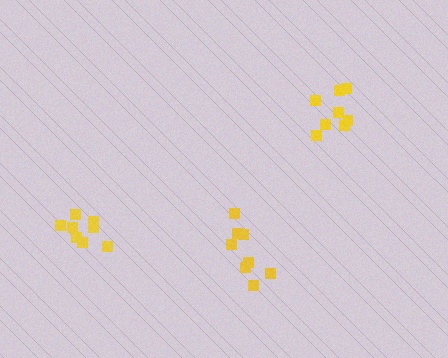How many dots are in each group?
Group 1: 8 dots, Group 2: 8 dots, Group 3: 8 dots (24 total).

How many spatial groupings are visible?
There are 3 spatial groupings.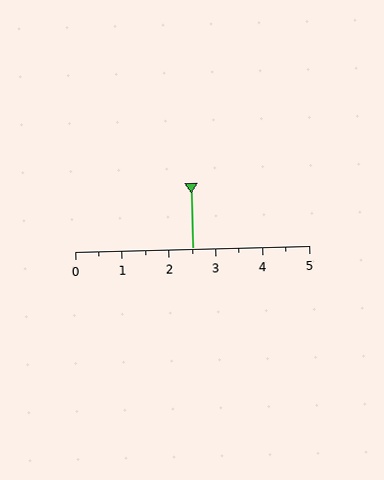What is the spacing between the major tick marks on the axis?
The major ticks are spaced 1 apart.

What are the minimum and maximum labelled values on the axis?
The axis runs from 0 to 5.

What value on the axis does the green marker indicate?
The marker indicates approximately 2.5.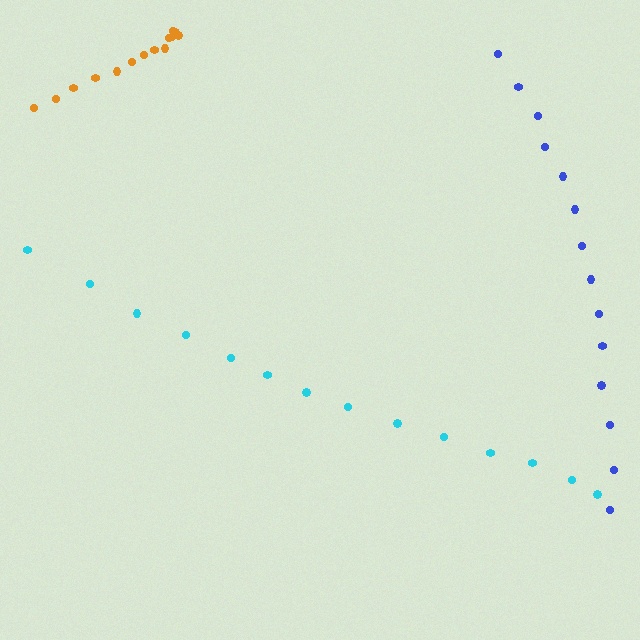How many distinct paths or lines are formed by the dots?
There are 3 distinct paths.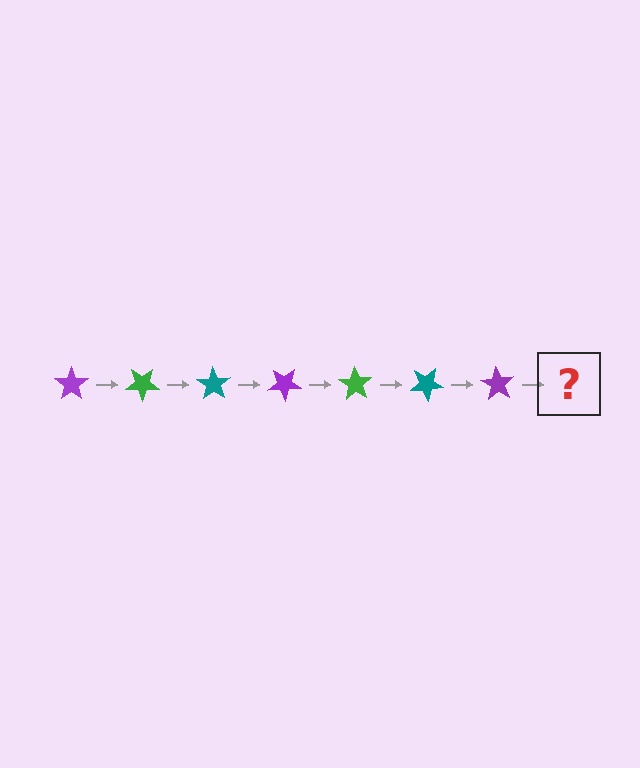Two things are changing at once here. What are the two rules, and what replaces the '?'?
The two rules are that it rotates 35 degrees each step and the color cycles through purple, green, and teal. The '?' should be a green star, rotated 245 degrees from the start.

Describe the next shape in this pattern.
It should be a green star, rotated 245 degrees from the start.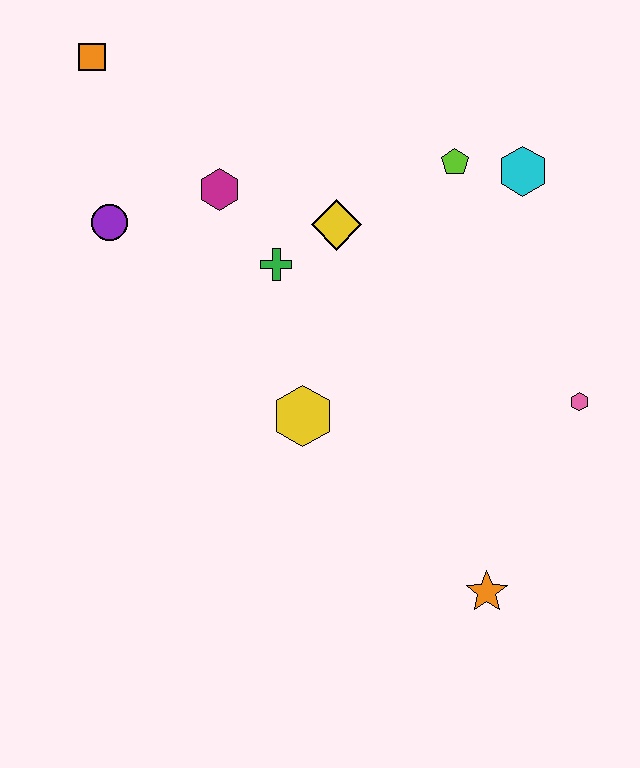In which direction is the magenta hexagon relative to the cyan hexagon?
The magenta hexagon is to the left of the cyan hexagon.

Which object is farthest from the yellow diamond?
The orange star is farthest from the yellow diamond.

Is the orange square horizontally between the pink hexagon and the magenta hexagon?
No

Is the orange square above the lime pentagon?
Yes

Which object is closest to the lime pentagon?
The cyan hexagon is closest to the lime pentagon.